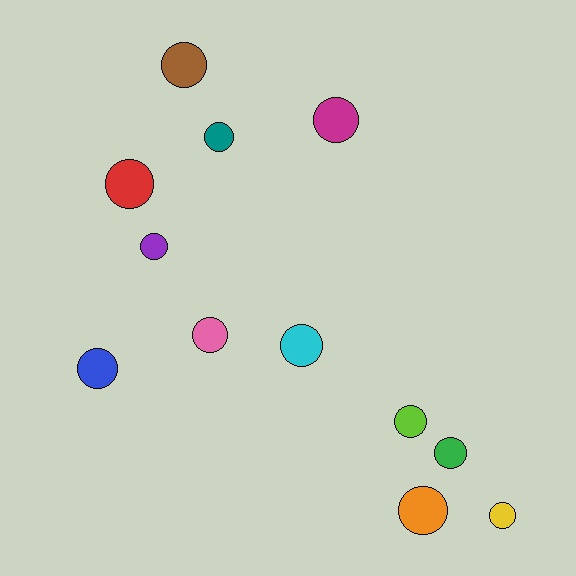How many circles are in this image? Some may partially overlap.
There are 12 circles.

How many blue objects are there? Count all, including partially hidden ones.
There is 1 blue object.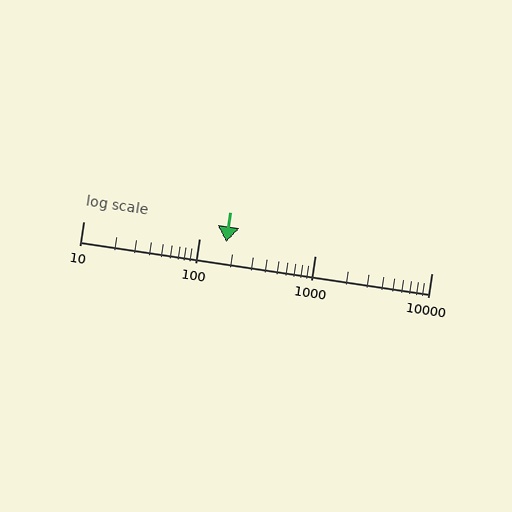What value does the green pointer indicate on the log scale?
The pointer indicates approximately 170.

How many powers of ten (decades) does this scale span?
The scale spans 3 decades, from 10 to 10000.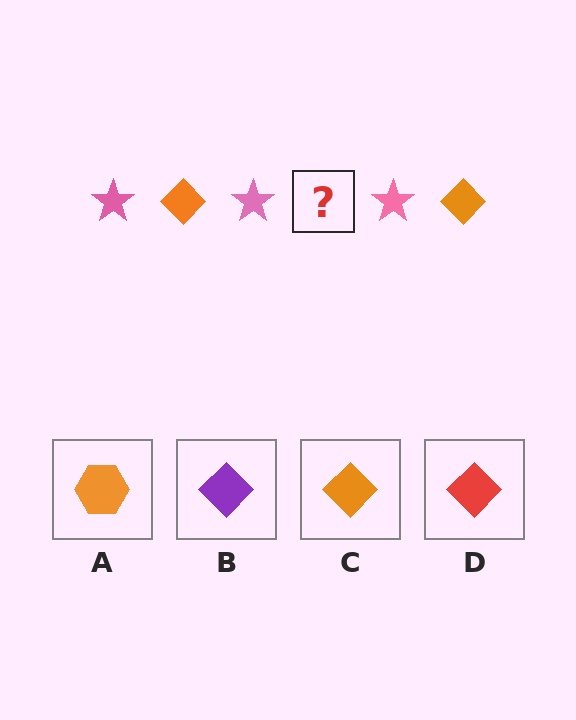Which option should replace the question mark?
Option C.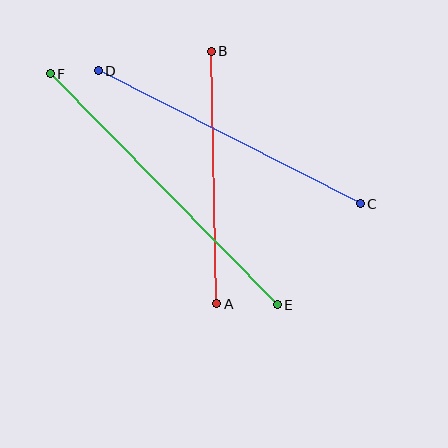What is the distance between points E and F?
The distance is approximately 324 pixels.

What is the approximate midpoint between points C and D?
The midpoint is at approximately (229, 137) pixels.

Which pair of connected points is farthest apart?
Points E and F are farthest apart.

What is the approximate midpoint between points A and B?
The midpoint is at approximately (214, 178) pixels.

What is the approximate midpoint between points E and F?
The midpoint is at approximately (164, 189) pixels.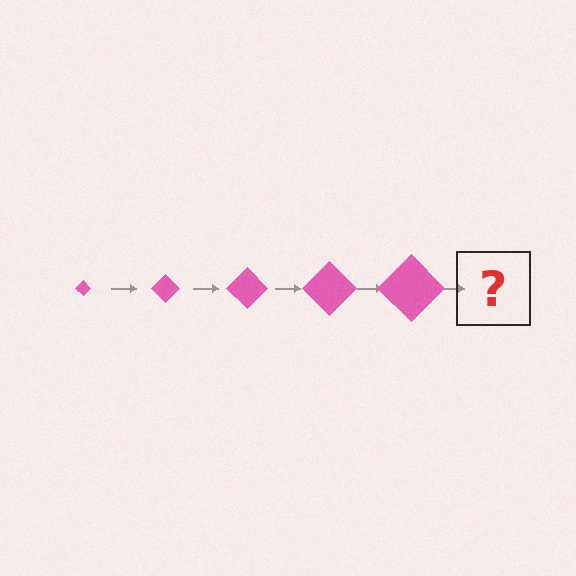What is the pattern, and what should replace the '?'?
The pattern is that the diamond gets progressively larger each step. The '?' should be a pink diamond, larger than the previous one.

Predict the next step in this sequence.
The next step is a pink diamond, larger than the previous one.